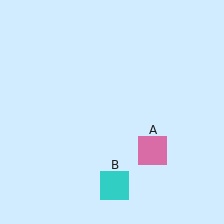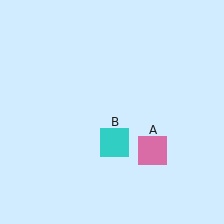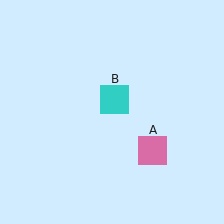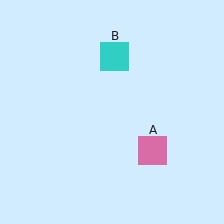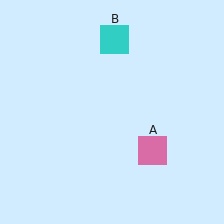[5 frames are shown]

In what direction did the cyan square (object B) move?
The cyan square (object B) moved up.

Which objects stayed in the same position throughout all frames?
Pink square (object A) remained stationary.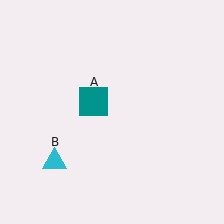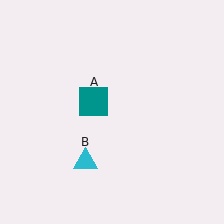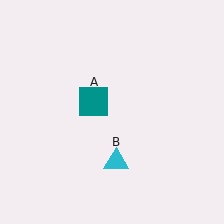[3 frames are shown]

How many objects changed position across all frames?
1 object changed position: cyan triangle (object B).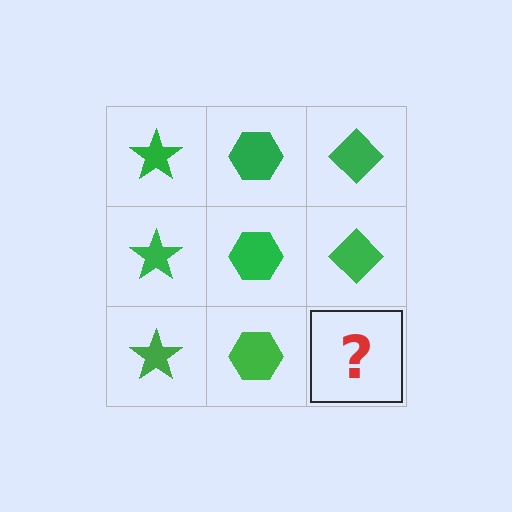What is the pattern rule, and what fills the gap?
The rule is that each column has a consistent shape. The gap should be filled with a green diamond.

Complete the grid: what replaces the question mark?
The question mark should be replaced with a green diamond.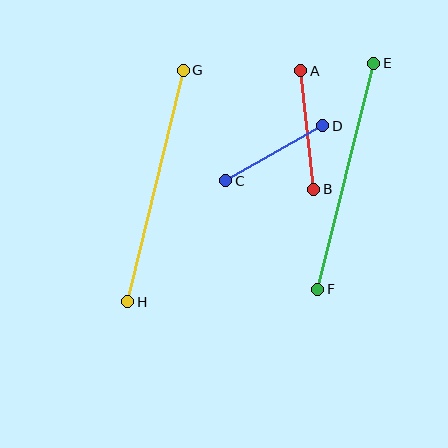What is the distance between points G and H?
The distance is approximately 238 pixels.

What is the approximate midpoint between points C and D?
The midpoint is at approximately (274, 153) pixels.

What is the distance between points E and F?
The distance is approximately 233 pixels.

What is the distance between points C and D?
The distance is approximately 111 pixels.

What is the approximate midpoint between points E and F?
The midpoint is at approximately (346, 176) pixels.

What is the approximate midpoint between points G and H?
The midpoint is at approximately (156, 186) pixels.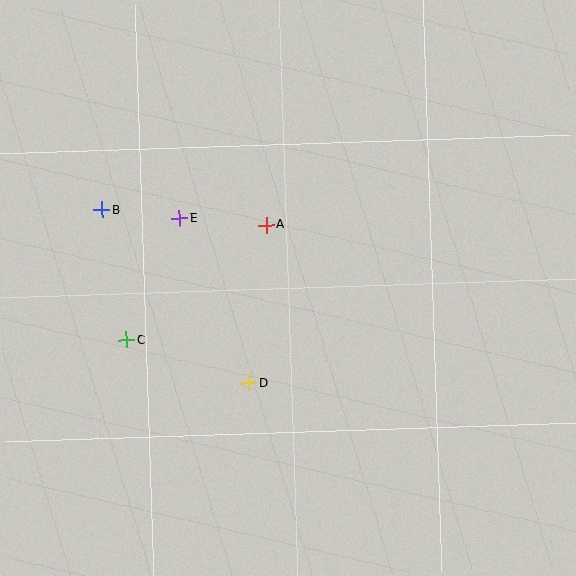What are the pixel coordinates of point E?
Point E is at (179, 218).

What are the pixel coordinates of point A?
Point A is at (266, 225).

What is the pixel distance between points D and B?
The distance between D and B is 227 pixels.